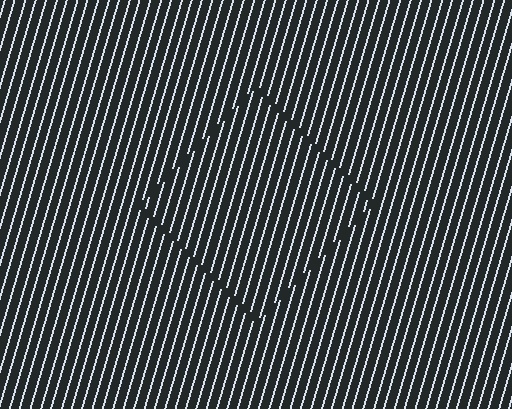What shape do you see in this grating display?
An illusory square. The interior of the shape contains the same grating, shifted by half a period — the contour is defined by the phase discontinuity where line-ends from the inner and outer gratings abut.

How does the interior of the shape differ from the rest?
The interior of the shape contains the same grating, shifted by half a period — the contour is defined by the phase discontinuity where line-ends from the inner and outer gratings abut.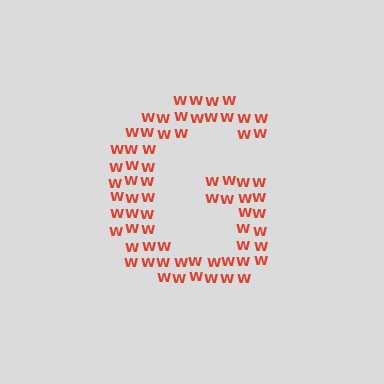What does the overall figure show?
The overall figure shows the letter G.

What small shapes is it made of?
It is made of small letter W's.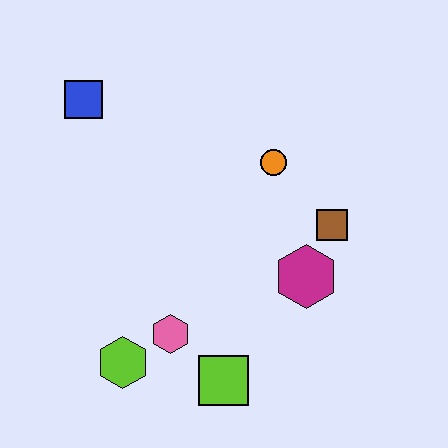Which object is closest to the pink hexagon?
The lime hexagon is closest to the pink hexagon.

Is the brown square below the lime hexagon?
No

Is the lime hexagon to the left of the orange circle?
Yes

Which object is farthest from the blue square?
The lime square is farthest from the blue square.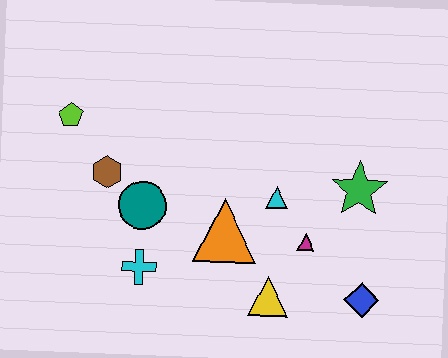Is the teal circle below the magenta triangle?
No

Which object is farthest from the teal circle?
The blue diamond is farthest from the teal circle.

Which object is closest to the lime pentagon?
The brown hexagon is closest to the lime pentagon.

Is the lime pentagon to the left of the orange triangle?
Yes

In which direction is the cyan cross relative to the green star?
The cyan cross is to the left of the green star.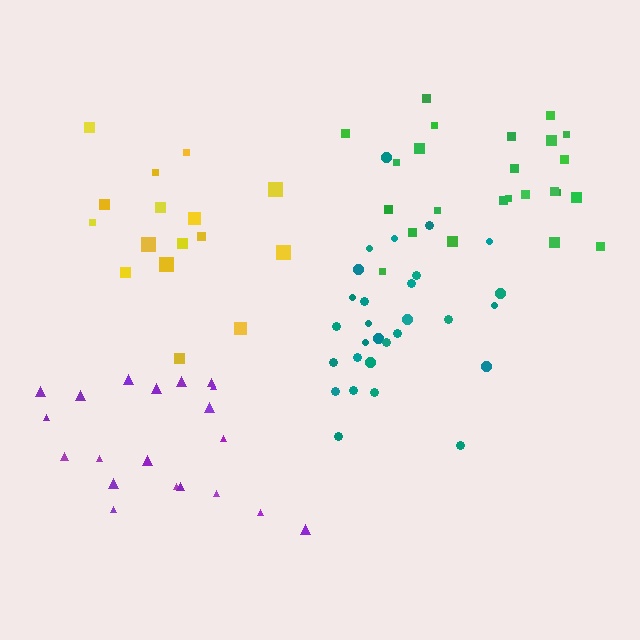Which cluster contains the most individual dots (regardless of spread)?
Teal (30).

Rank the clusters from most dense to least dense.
teal, green, purple, yellow.